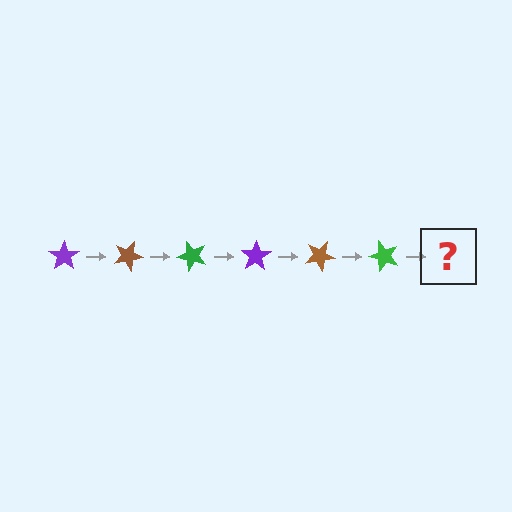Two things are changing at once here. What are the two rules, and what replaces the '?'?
The two rules are that it rotates 25 degrees each step and the color cycles through purple, brown, and green. The '?' should be a purple star, rotated 150 degrees from the start.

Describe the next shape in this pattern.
It should be a purple star, rotated 150 degrees from the start.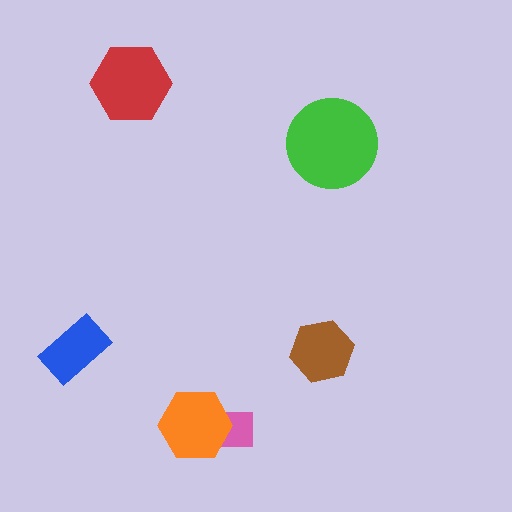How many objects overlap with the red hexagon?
0 objects overlap with the red hexagon.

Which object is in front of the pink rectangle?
The orange hexagon is in front of the pink rectangle.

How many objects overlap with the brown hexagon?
0 objects overlap with the brown hexagon.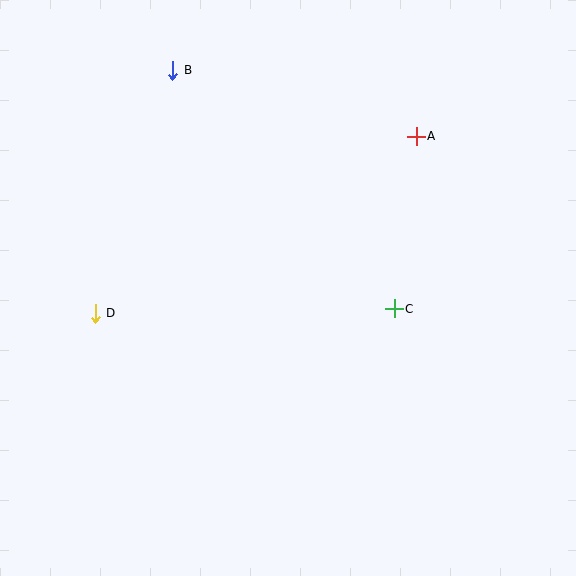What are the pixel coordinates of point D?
Point D is at (95, 313).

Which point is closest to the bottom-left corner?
Point D is closest to the bottom-left corner.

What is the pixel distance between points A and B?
The distance between A and B is 252 pixels.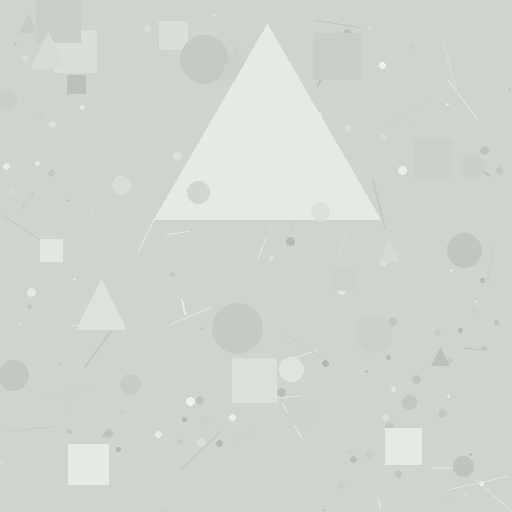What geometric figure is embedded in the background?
A triangle is embedded in the background.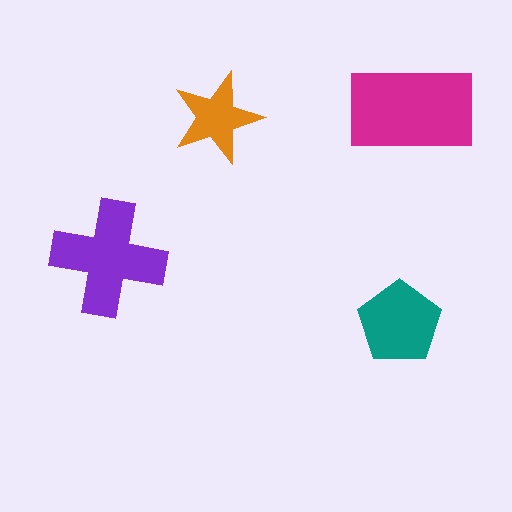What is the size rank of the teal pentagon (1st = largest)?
3rd.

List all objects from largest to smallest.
The magenta rectangle, the purple cross, the teal pentagon, the orange star.